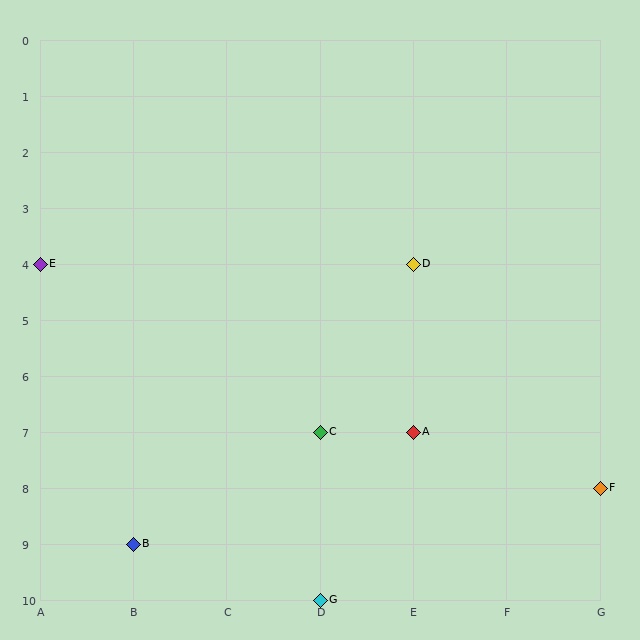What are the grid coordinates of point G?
Point G is at grid coordinates (D, 10).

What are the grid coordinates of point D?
Point D is at grid coordinates (E, 4).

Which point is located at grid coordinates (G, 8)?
Point F is at (G, 8).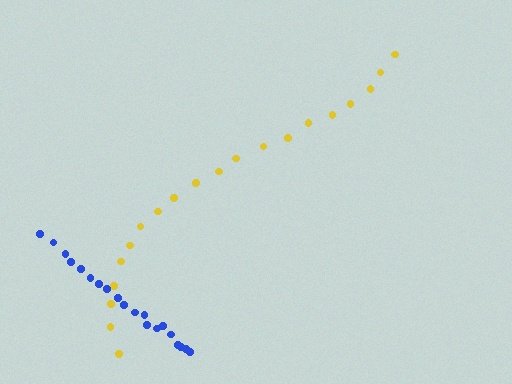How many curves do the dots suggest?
There are 2 distinct paths.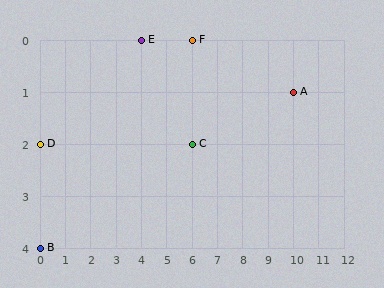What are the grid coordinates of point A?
Point A is at grid coordinates (10, 1).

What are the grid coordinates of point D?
Point D is at grid coordinates (0, 2).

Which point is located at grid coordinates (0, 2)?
Point D is at (0, 2).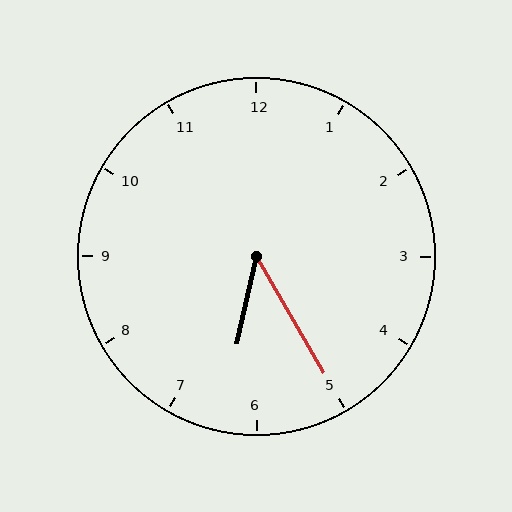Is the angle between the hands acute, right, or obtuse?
It is acute.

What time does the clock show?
6:25.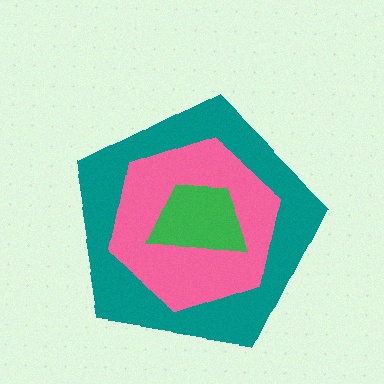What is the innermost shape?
The green trapezoid.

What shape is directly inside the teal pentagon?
The pink hexagon.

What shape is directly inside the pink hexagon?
The green trapezoid.